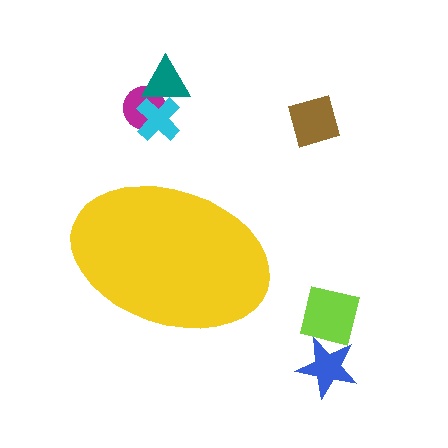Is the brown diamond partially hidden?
No, the brown diamond is fully visible.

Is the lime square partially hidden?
No, the lime square is fully visible.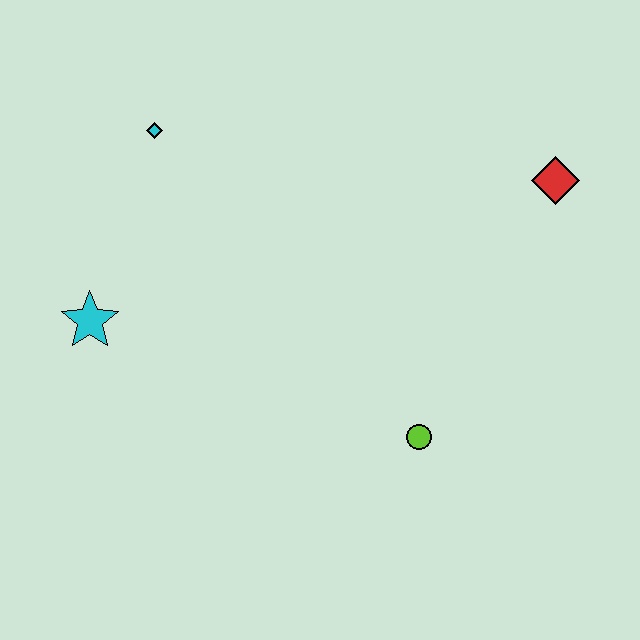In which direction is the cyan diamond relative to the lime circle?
The cyan diamond is above the lime circle.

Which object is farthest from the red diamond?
The cyan star is farthest from the red diamond.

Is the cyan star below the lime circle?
No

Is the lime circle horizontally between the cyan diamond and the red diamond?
Yes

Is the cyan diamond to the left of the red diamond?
Yes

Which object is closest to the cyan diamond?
The cyan star is closest to the cyan diamond.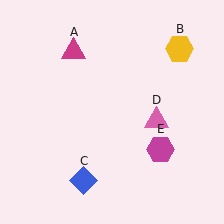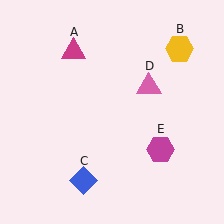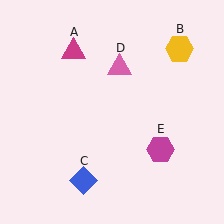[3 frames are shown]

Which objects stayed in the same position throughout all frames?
Magenta triangle (object A) and yellow hexagon (object B) and blue diamond (object C) and magenta hexagon (object E) remained stationary.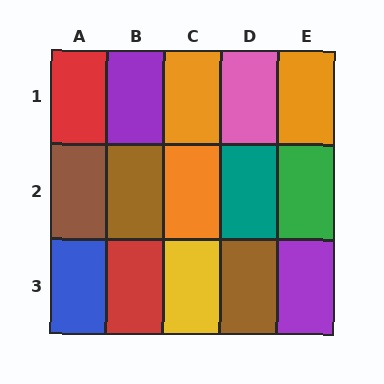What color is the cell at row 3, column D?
Brown.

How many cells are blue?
1 cell is blue.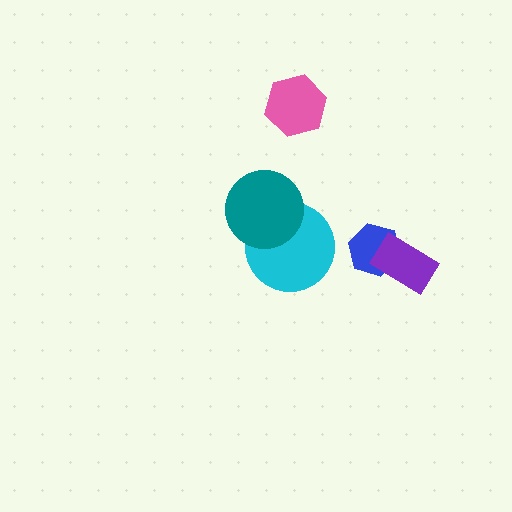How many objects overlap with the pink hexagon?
0 objects overlap with the pink hexagon.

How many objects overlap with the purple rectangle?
1 object overlaps with the purple rectangle.